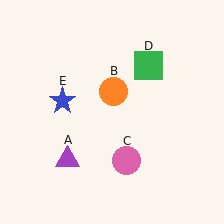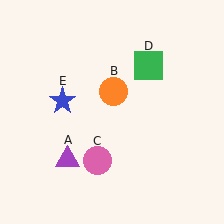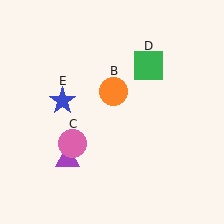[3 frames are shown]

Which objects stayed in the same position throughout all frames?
Purple triangle (object A) and orange circle (object B) and green square (object D) and blue star (object E) remained stationary.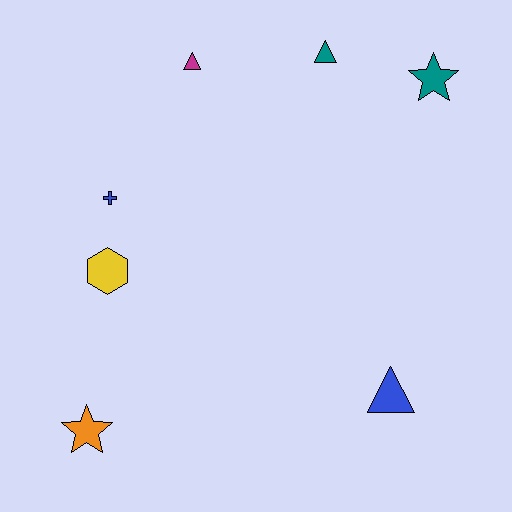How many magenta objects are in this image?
There is 1 magenta object.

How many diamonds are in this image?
There are no diamonds.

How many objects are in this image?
There are 7 objects.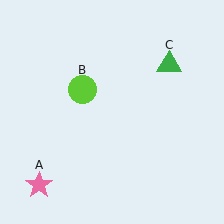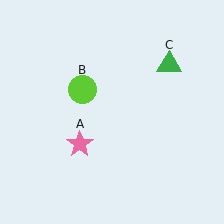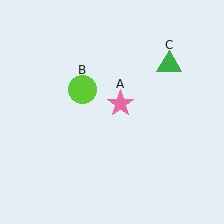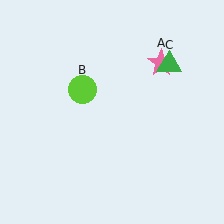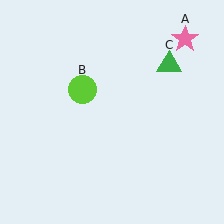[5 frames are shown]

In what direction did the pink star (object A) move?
The pink star (object A) moved up and to the right.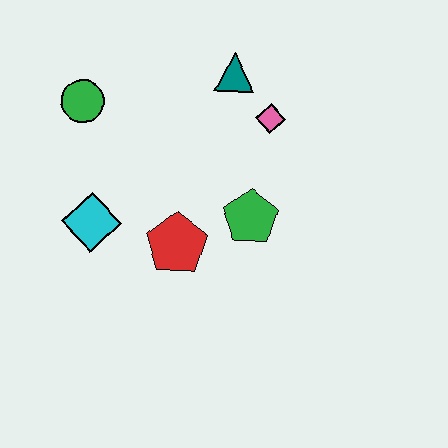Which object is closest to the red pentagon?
The green pentagon is closest to the red pentagon.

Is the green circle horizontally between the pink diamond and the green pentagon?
No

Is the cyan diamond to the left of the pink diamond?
Yes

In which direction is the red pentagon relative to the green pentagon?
The red pentagon is to the left of the green pentagon.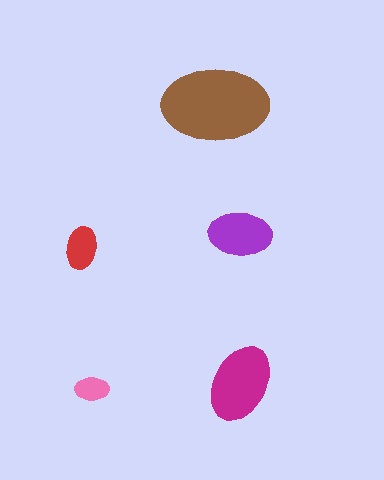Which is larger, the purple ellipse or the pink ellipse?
The purple one.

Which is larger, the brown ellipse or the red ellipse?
The brown one.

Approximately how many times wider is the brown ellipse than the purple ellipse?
About 1.5 times wider.